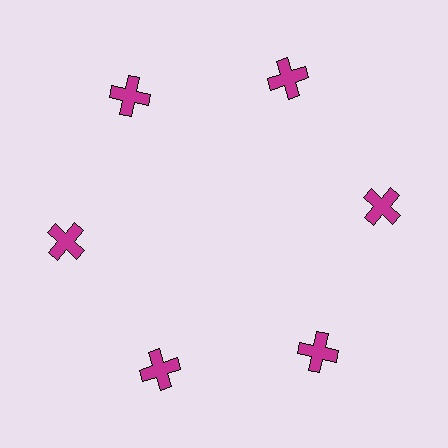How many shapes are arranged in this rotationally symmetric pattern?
There are 6 shapes, arranged in 6 groups of 1.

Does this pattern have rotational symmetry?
Yes, this pattern has 6-fold rotational symmetry. It looks the same after rotating 60 degrees around the center.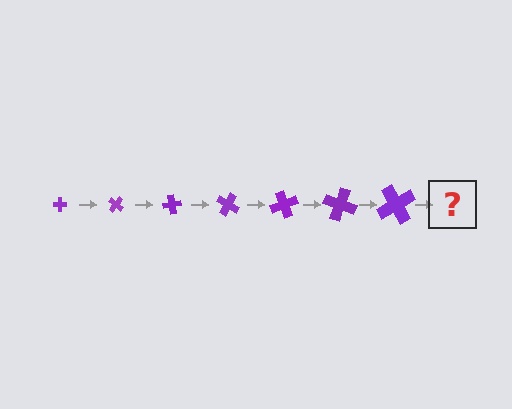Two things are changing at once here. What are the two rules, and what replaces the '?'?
The two rules are that the cross grows larger each step and it rotates 40 degrees each step. The '?' should be a cross, larger than the previous one and rotated 280 degrees from the start.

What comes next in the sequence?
The next element should be a cross, larger than the previous one and rotated 280 degrees from the start.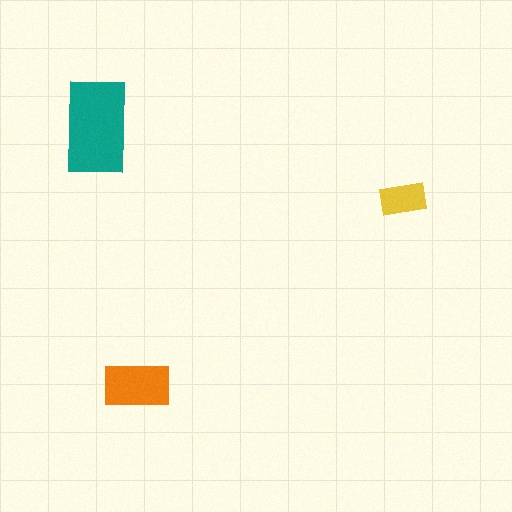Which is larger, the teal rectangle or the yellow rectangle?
The teal one.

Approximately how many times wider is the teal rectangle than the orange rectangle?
About 1.5 times wider.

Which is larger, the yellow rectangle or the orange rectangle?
The orange one.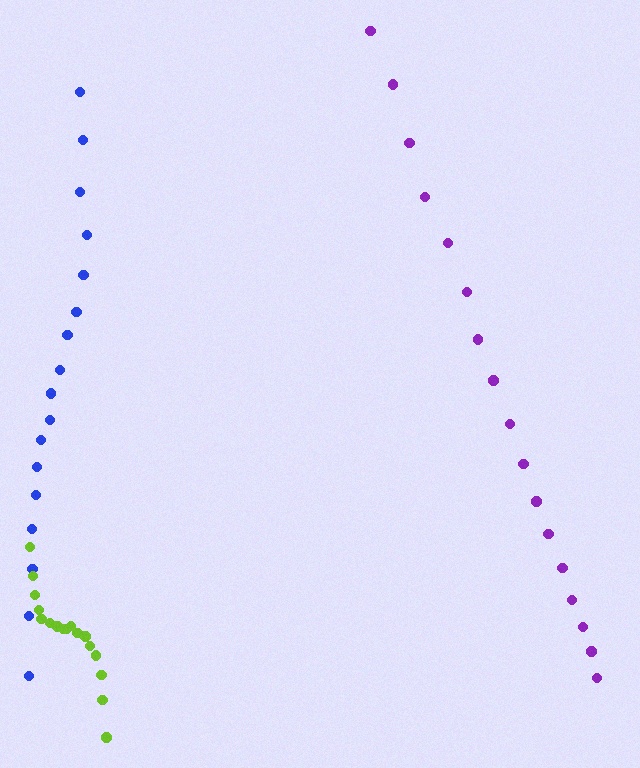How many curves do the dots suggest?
There are 3 distinct paths.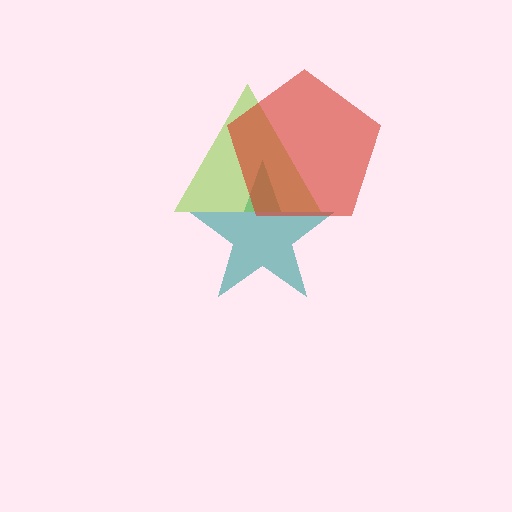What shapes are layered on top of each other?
The layered shapes are: a teal star, a lime triangle, a red pentagon.